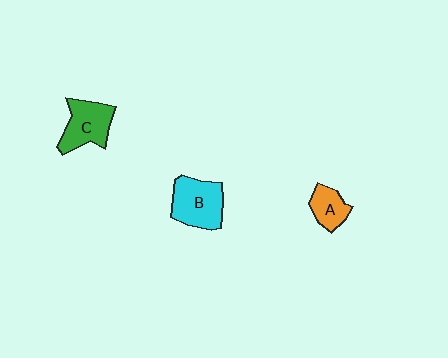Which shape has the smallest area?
Shape A (orange).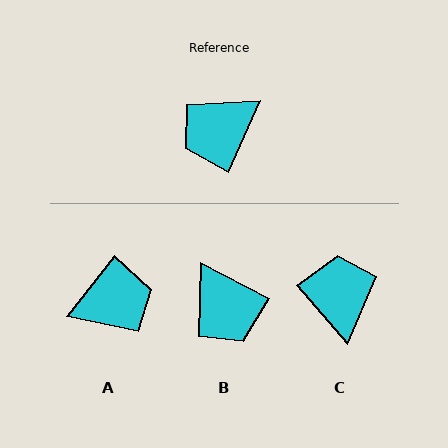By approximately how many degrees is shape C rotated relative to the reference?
Approximately 116 degrees clockwise.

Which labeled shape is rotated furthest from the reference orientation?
A, about 165 degrees away.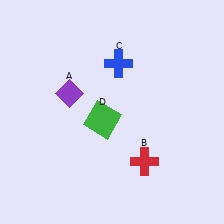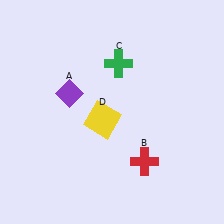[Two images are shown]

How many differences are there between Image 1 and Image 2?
There are 2 differences between the two images.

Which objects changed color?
C changed from blue to green. D changed from green to yellow.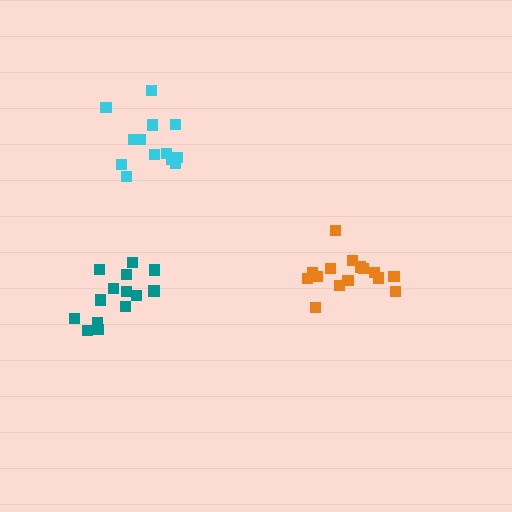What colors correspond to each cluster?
The clusters are colored: orange, teal, cyan.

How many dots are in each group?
Group 1: 15 dots, Group 2: 14 dots, Group 3: 13 dots (42 total).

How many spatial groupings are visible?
There are 3 spatial groupings.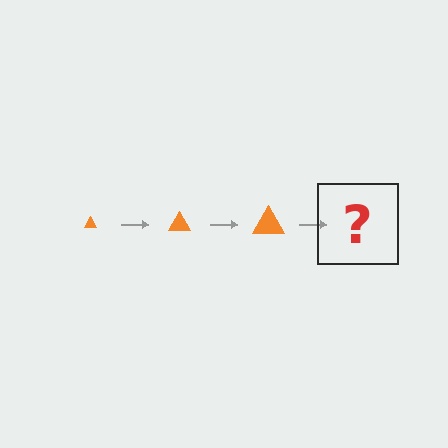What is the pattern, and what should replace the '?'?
The pattern is that the triangle gets progressively larger each step. The '?' should be an orange triangle, larger than the previous one.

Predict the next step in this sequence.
The next step is an orange triangle, larger than the previous one.